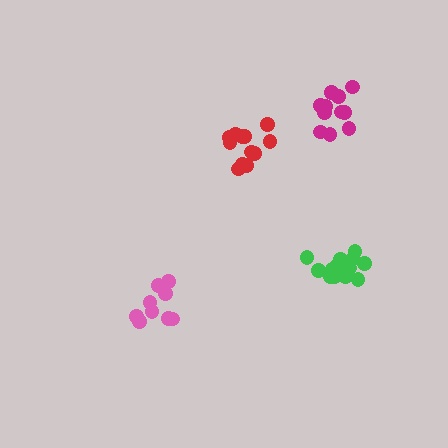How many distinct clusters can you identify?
There are 4 distinct clusters.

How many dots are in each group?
Group 1: 14 dots, Group 2: 12 dots, Group 3: 11 dots, Group 4: 9 dots (46 total).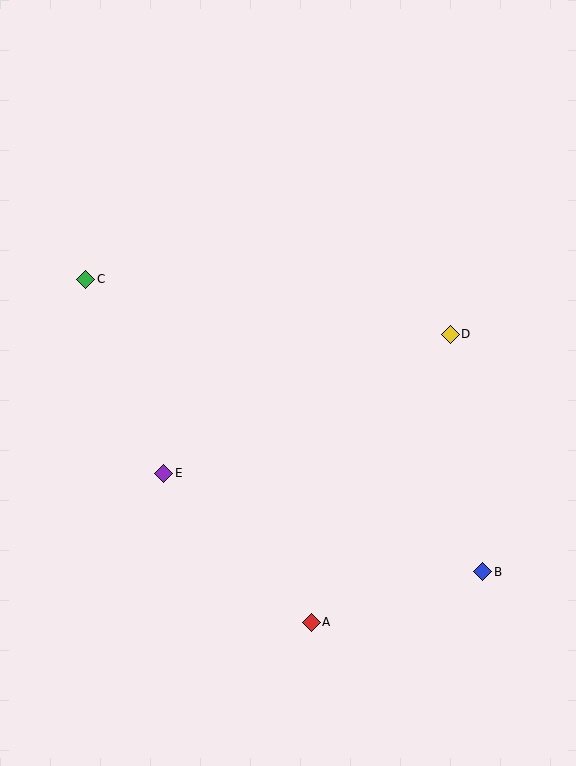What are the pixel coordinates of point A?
Point A is at (311, 622).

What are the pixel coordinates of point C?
Point C is at (86, 279).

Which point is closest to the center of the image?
Point E at (164, 473) is closest to the center.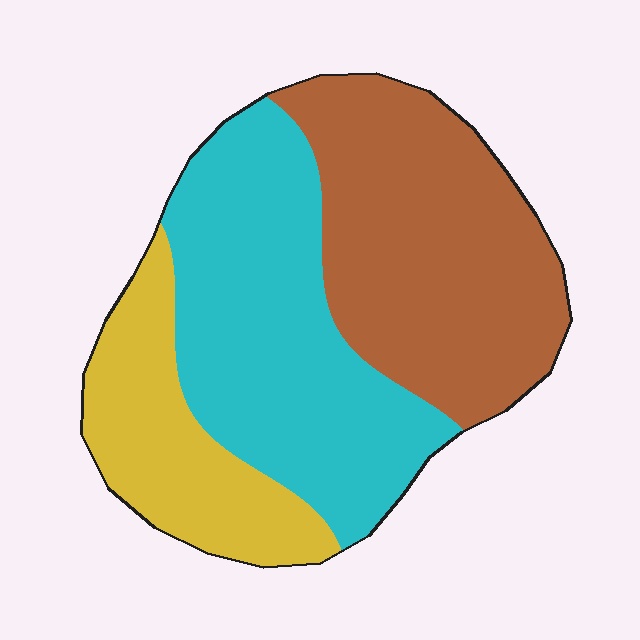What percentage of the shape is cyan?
Cyan takes up about two fifths (2/5) of the shape.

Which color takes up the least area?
Yellow, at roughly 20%.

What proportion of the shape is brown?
Brown covers around 40% of the shape.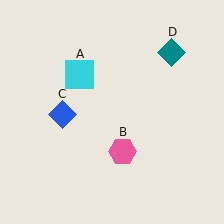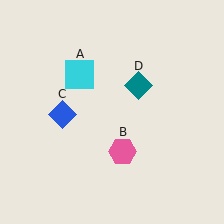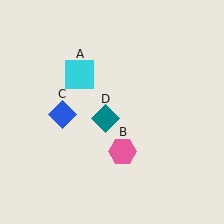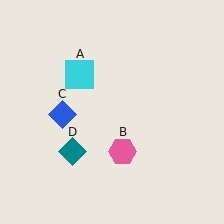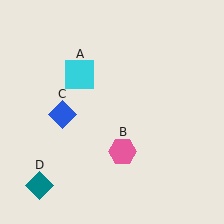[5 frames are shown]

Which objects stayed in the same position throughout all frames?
Cyan square (object A) and pink hexagon (object B) and blue diamond (object C) remained stationary.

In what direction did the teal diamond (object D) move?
The teal diamond (object D) moved down and to the left.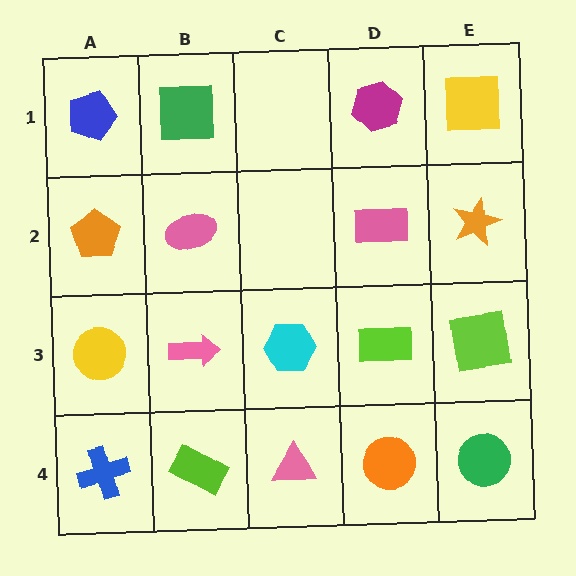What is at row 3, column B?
A pink arrow.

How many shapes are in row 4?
5 shapes.